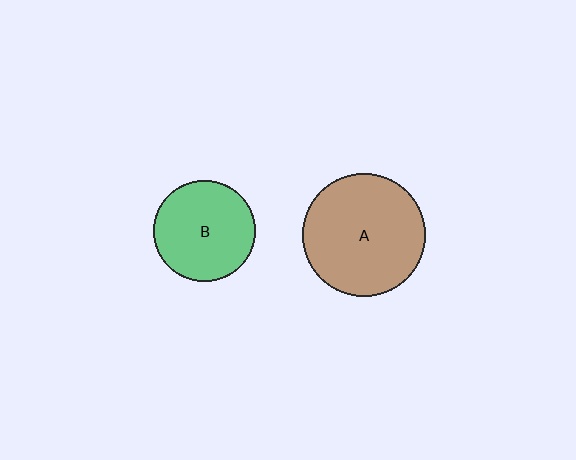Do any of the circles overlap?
No, none of the circles overlap.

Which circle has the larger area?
Circle A (brown).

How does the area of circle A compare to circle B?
Approximately 1.5 times.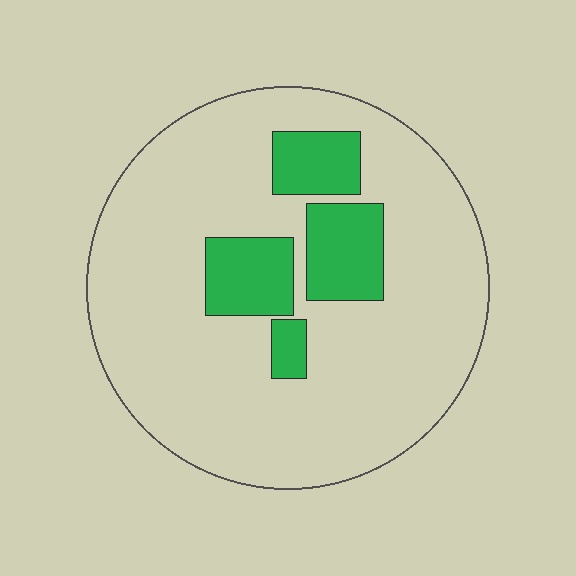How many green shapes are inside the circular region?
4.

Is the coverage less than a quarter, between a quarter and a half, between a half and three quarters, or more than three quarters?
Less than a quarter.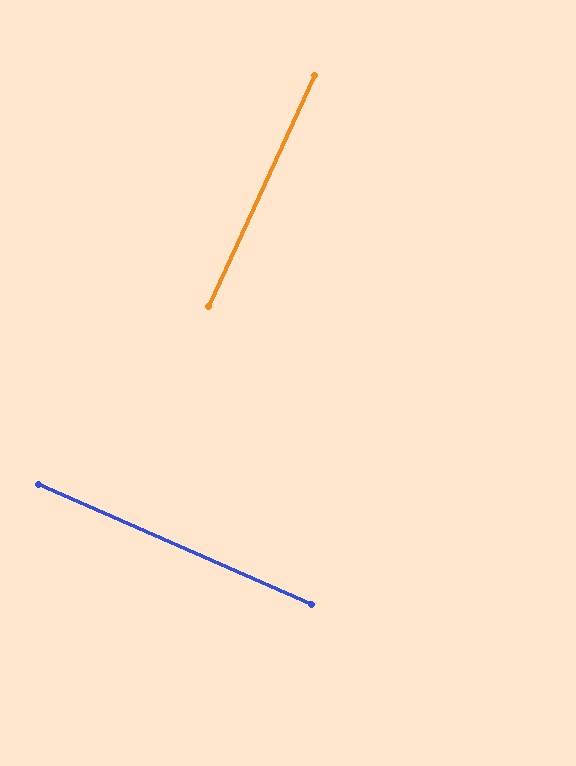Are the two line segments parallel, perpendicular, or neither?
Perpendicular — they meet at approximately 89°.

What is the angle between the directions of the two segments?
Approximately 89 degrees.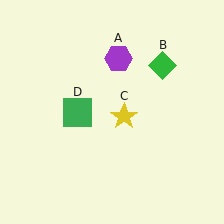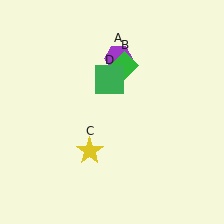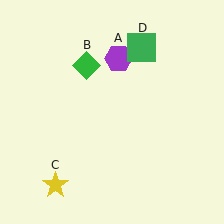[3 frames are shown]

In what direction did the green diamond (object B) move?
The green diamond (object B) moved left.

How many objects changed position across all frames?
3 objects changed position: green diamond (object B), yellow star (object C), green square (object D).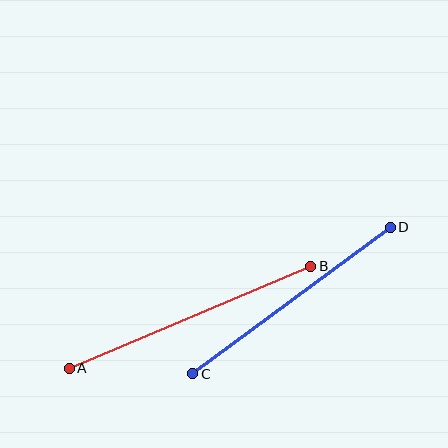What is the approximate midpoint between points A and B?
The midpoint is at approximately (190, 317) pixels.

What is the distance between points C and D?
The distance is approximately 246 pixels.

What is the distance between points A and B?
The distance is approximately 262 pixels.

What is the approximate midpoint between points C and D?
The midpoint is at approximately (291, 301) pixels.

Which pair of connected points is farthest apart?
Points A and B are farthest apart.